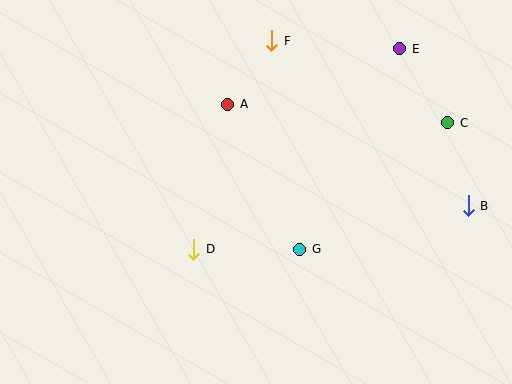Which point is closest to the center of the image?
Point G at (300, 249) is closest to the center.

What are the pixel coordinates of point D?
Point D is at (194, 249).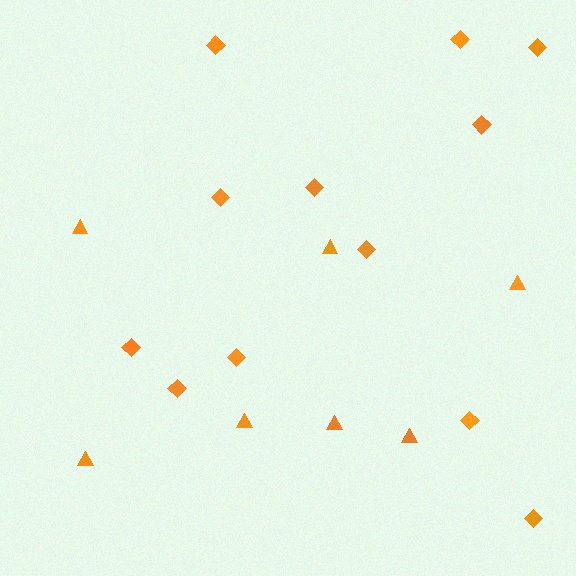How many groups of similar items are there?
There are 2 groups: one group of diamonds (12) and one group of triangles (7).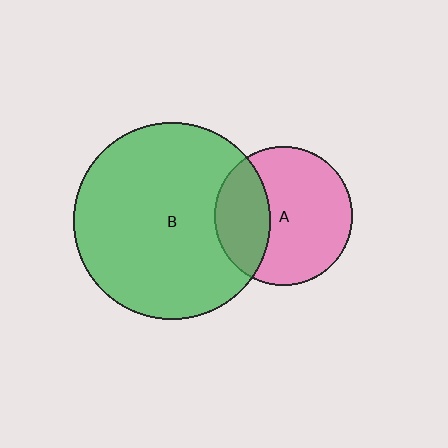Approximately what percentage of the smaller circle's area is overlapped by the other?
Approximately 30%.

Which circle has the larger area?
Circle B (green).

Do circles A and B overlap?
Yes.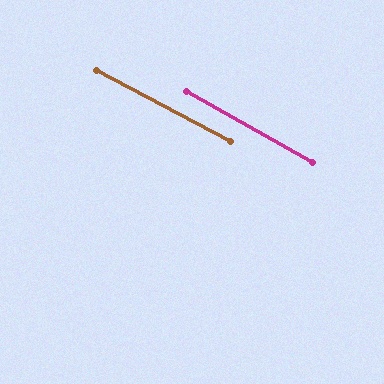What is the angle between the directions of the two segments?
Approximately 1 degree.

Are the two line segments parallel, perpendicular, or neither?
Parallel — their directions differ by only 1.3°.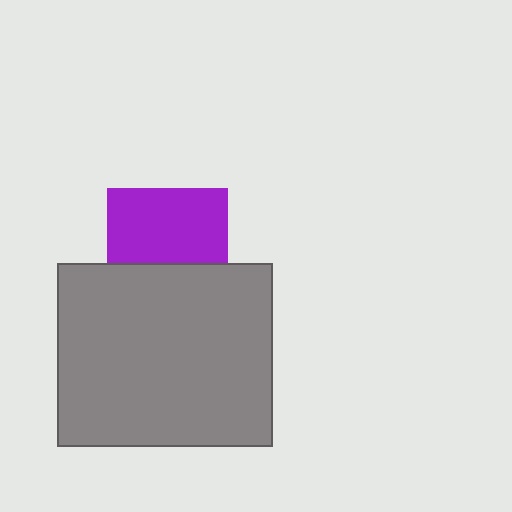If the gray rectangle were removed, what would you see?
You would see the complete purple square.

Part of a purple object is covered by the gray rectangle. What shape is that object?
It is a square.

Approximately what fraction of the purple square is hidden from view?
Roughly 37% of the purple square is hidden behind the gray rectangle.